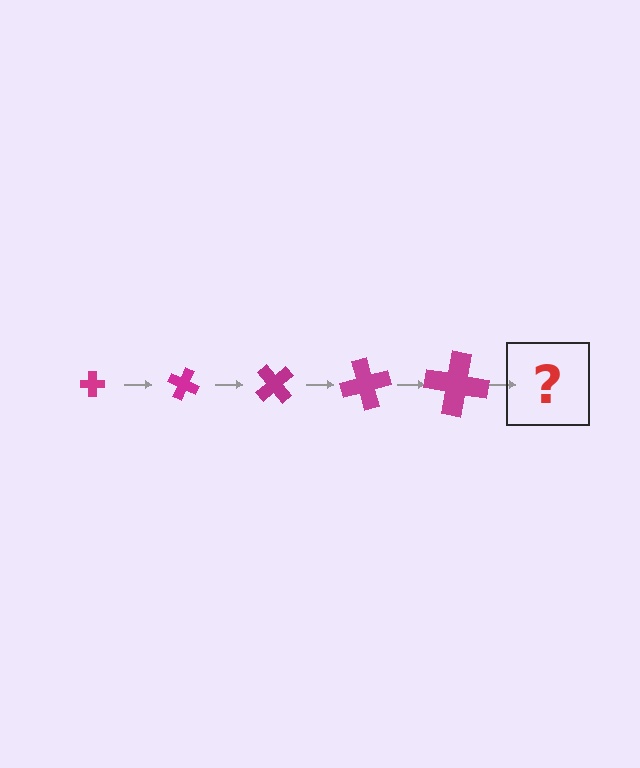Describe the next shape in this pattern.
It should be a cross, larger than the previous one and rotated 125 degrees from the start.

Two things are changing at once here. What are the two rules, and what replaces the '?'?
The two rules are that the cross grows larger each step and it rotates 25 degrees each step. The '?' should be a cross, larger than the previous one and rotated 125 degrees from the start.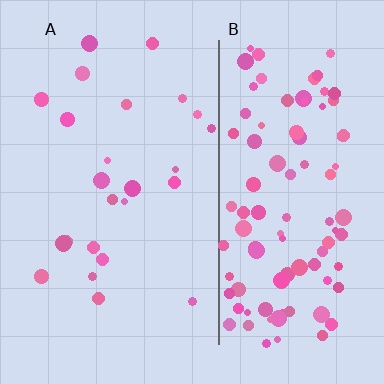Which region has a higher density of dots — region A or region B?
B (the right).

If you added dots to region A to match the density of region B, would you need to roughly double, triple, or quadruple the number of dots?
Approximately quadruple.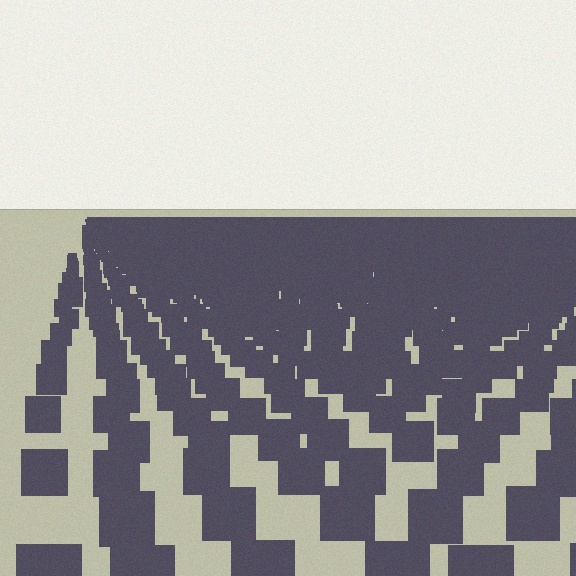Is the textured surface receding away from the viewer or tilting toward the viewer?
The surface is receding away from the viewer. Texture elements get smaller and denser toward the top.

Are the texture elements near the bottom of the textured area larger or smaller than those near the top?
Larger. Near the bottom, elements are closer to the viewer and appear at a bigger on-screen size.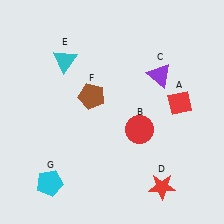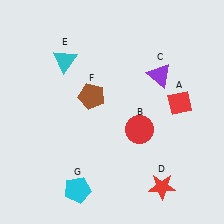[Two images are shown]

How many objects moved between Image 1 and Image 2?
1 object moved between the two images.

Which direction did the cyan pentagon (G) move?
The cyan pentagon (G) moved right.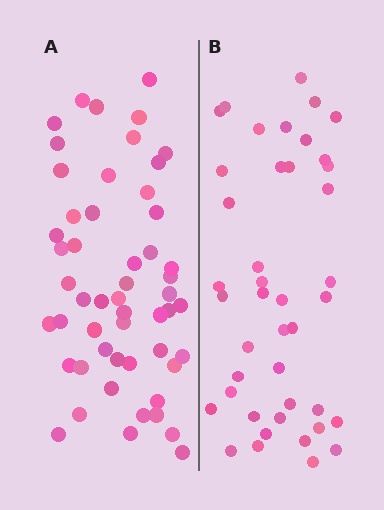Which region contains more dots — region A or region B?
Region A (the left region) has more dots.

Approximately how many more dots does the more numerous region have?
Region A has roughly 12 or so more dots than region B.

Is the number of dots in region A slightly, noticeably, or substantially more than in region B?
Region A has noticeably more, but not dramatically so. The ratio is roughly 1.3 to 1.